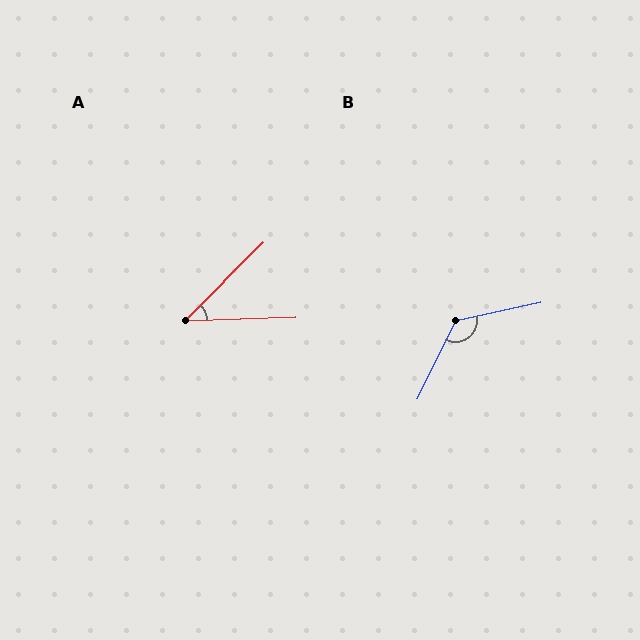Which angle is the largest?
B, at approximately 128 degrees.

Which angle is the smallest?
A, at approximately 43 degrees.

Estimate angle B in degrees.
Approximately 128 degrees.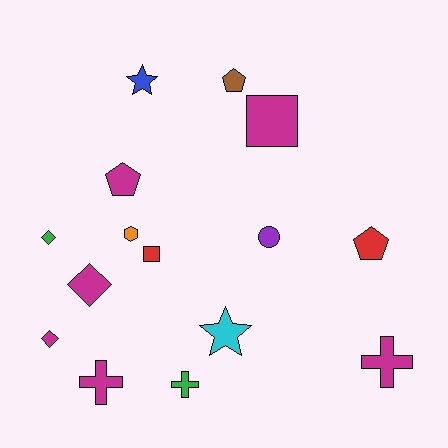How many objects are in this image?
There are 15 objects.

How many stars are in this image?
There are 2 stars.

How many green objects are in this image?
There are 2 green objects.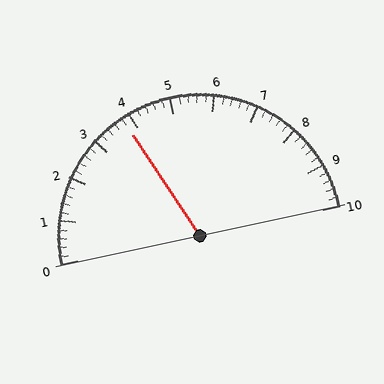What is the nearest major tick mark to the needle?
The nearest major tick mark is 4.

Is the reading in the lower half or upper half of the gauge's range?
The reading is in the lower half of the range (0 to 10).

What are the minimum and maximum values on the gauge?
The gauge ranges from 0 to 10.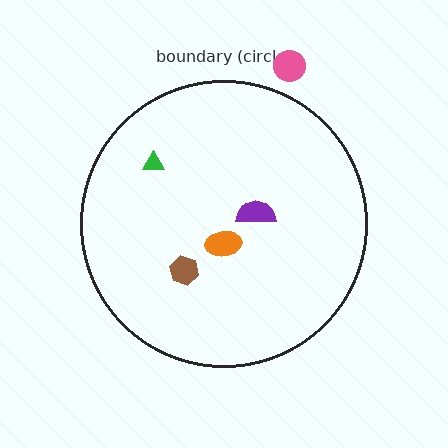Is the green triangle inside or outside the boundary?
Inside.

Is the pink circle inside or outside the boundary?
Outside.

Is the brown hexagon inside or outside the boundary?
Inside.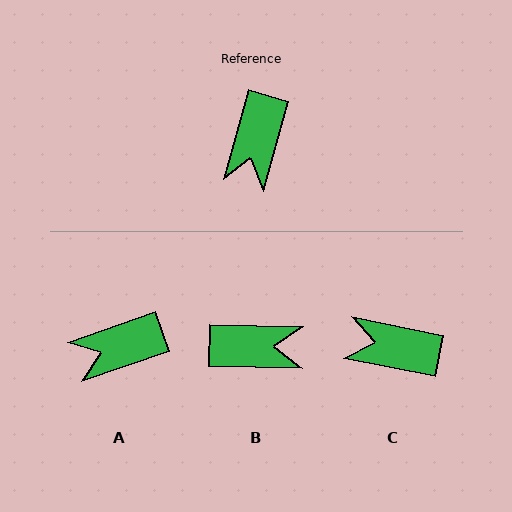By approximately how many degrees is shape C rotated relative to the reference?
Approximately 86 degrees clockwise.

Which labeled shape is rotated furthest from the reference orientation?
B, about 105 degrees away.